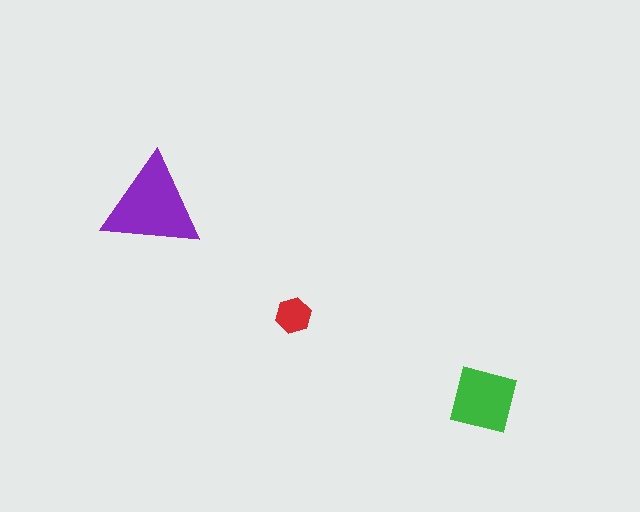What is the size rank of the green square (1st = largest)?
2nd.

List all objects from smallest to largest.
The red hexagon, the green square, the purple triangle.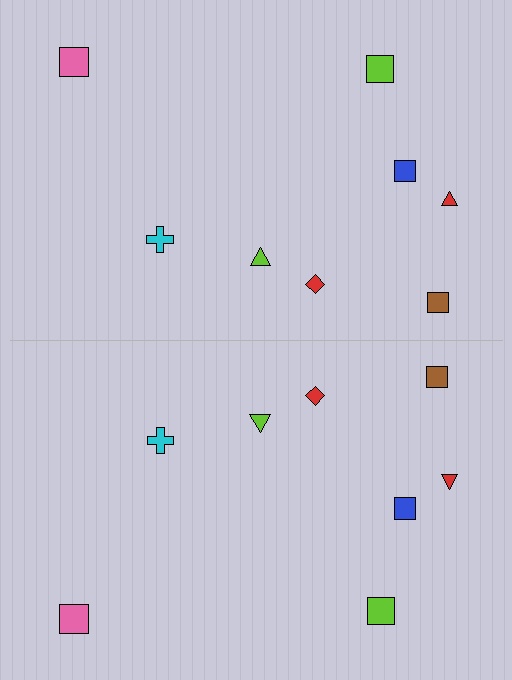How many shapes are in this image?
There are 16 shapes in this image.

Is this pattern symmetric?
Yes, this pattern has bilateral (reflection) symmetry.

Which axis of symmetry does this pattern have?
The pattern has a horizontal axis of symmetry running through the center of the image.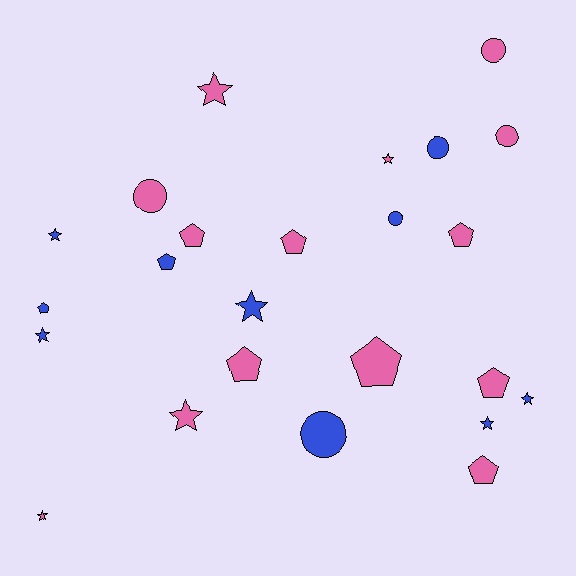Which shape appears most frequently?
Pentagon, with 9 objects.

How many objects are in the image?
There are 24 objects.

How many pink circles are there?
There are 3 pink circles.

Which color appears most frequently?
Pink, with 14 objects.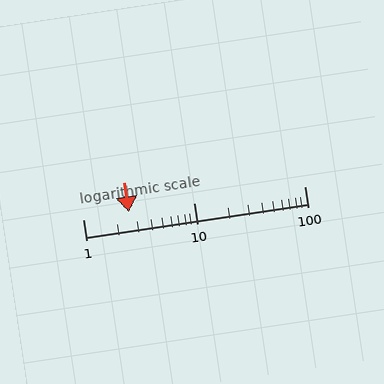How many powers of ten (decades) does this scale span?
The scale spans 2 decades, from 1 to 100.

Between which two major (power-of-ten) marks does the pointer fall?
The pointer is between 1 and 10.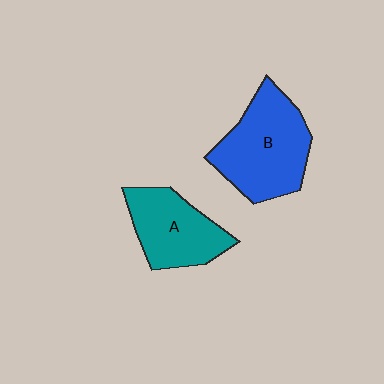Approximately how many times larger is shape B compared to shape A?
Approximately 1.3 times.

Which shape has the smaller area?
Shape A (teal).